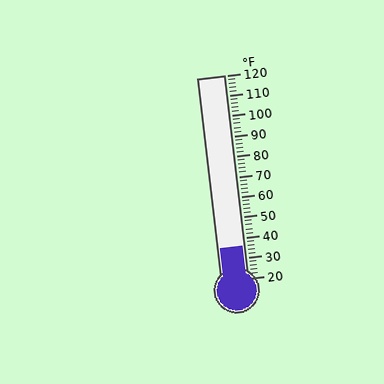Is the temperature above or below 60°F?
The temperature is below 60°F.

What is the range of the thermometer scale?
The thermometer scale ranges from 20°F to 120°F.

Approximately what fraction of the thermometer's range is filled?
The thermometer is filled to approximately 15% of its range.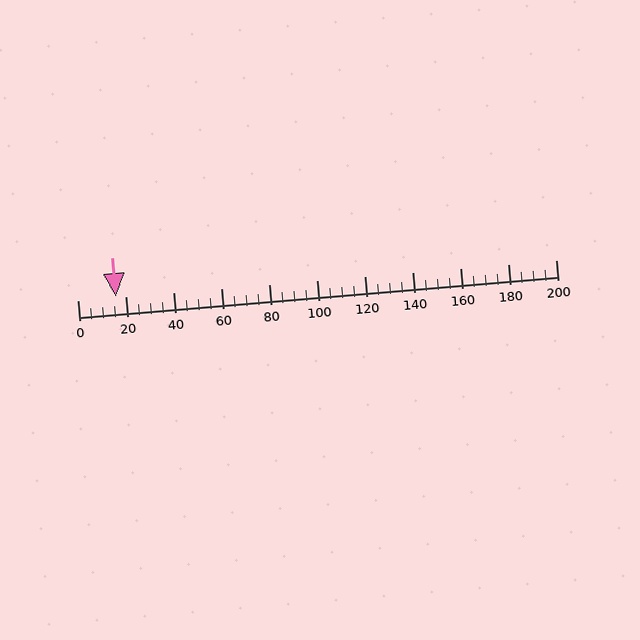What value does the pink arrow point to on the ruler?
The pink arrow points to approximately 16.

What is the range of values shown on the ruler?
The ruler shows values from 0 to 200.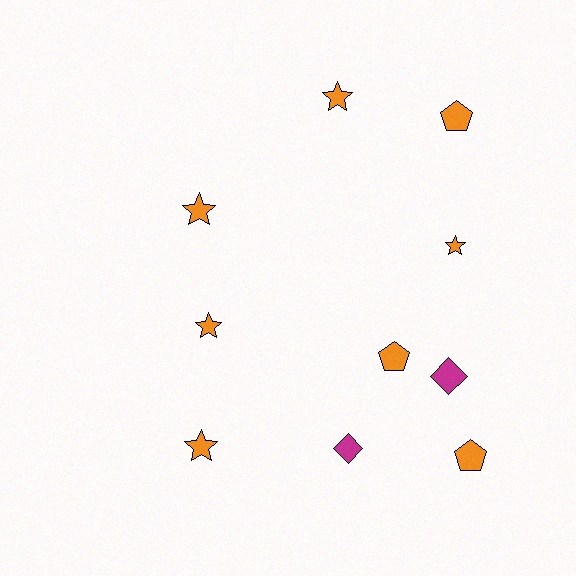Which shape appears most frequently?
Star, with 5 objects.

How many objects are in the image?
There are 10 objects.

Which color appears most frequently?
Orange, with 8 objects.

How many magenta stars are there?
There are no magenta stars.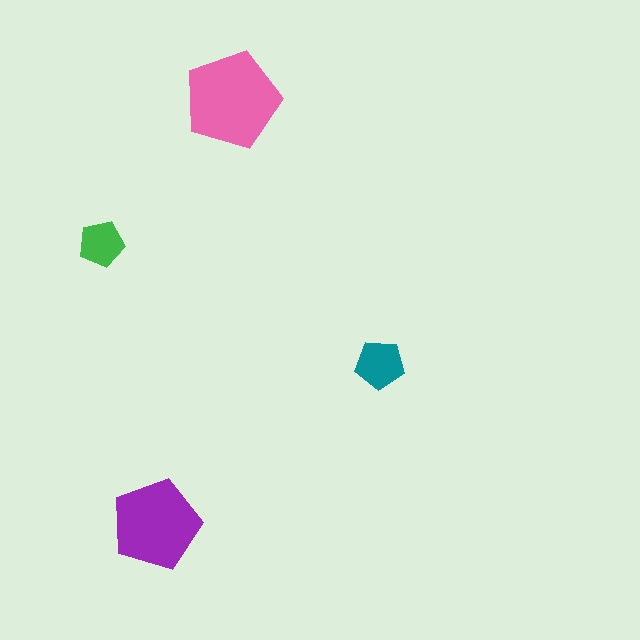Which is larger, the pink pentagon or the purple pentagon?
The pink one.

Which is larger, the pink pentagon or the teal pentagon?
The pink one.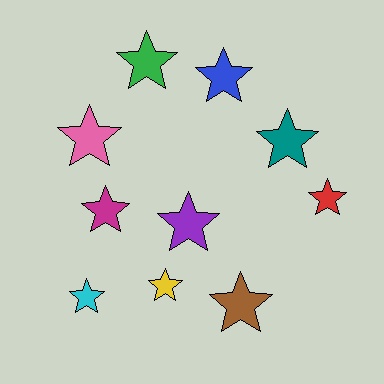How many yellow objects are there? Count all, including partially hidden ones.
There is 1 yellow object.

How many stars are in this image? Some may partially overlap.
There are 10 stars.